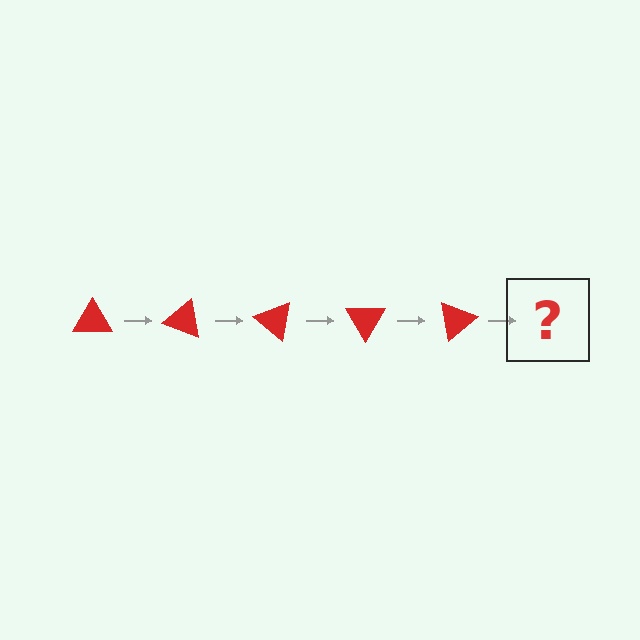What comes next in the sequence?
The next element should be a red triangle rotated 100 degrees.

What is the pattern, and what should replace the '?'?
The pattern is that the triangle rotates 20 degrees each step. The '?' should be a red triangle rotated 100 degrees.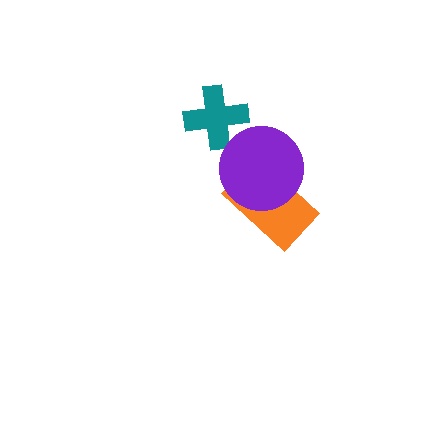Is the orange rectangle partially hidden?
Yes, it is partially covered by another shape.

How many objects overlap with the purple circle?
1 object overlaps with the purple circle.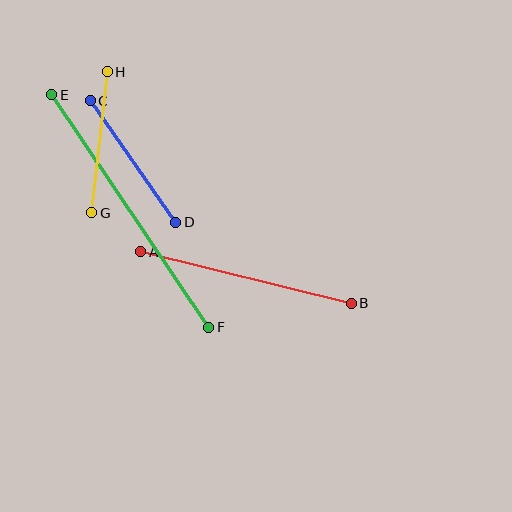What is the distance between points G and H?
The distance is approximately 142 pixels.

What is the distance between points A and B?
The distance is approximately 217 pixels.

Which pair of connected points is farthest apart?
Points E and F are farthest apart.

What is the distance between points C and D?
The distance is approximately 149 pixels.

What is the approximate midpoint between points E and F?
The midpoint is at approximately (130, 211) pixels.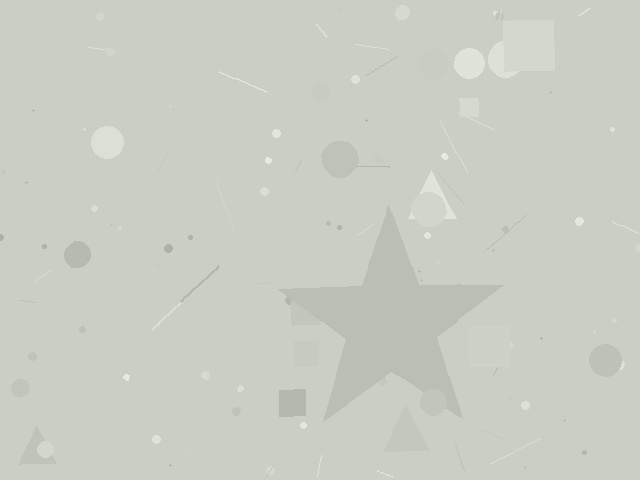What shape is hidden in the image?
A star is hidden in the image.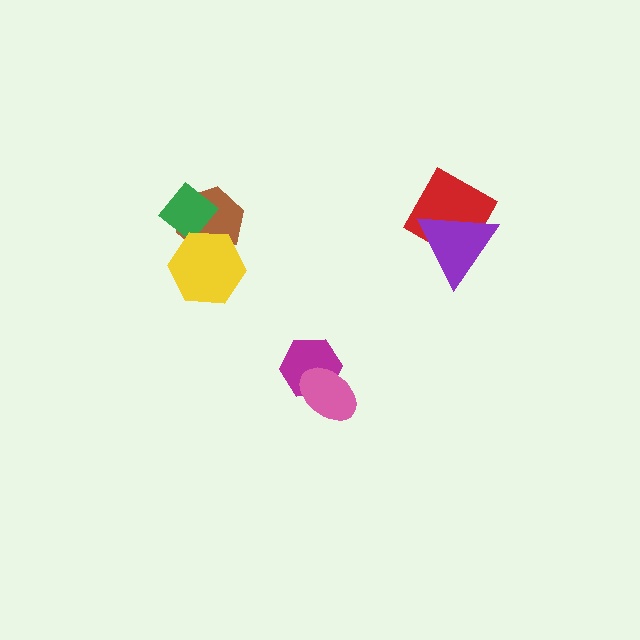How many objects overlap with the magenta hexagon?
1 object overlaps with the magenta hexagon.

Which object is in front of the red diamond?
The purple triangle is in front of the red diamond.